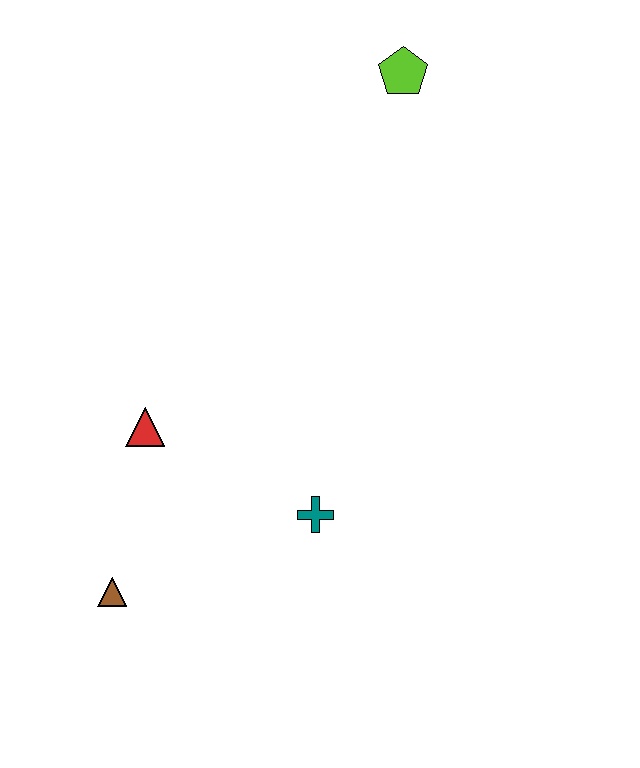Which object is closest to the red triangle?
The brown triangle is closest to the red triangle.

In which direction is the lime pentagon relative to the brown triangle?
The lime pentagon is above the brown triangle.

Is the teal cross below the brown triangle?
No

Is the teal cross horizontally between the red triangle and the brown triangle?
No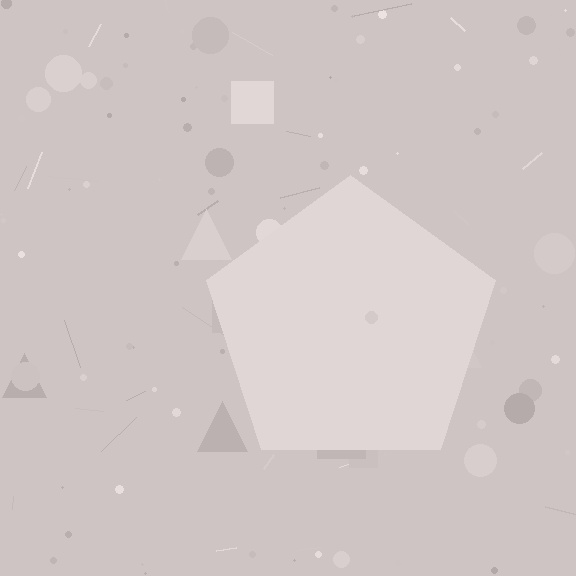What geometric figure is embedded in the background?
A pentagon is embedded in the background.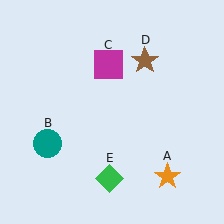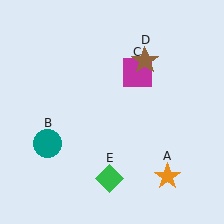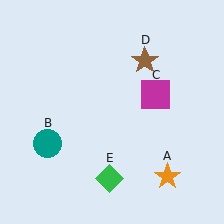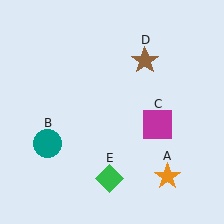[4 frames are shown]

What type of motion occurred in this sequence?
The magenta square (object C) rotated clockwise around the center of the scene.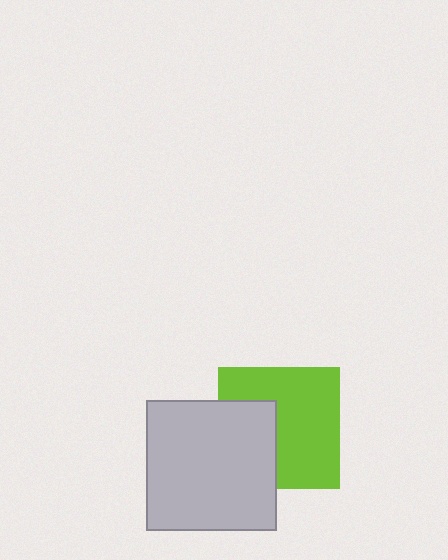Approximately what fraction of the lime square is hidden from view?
Roughly 36% of the lime square is hidden behind the light gray square.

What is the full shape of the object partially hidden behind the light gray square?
The partially hidden object is a lime square.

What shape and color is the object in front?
The object in front is a light gray square.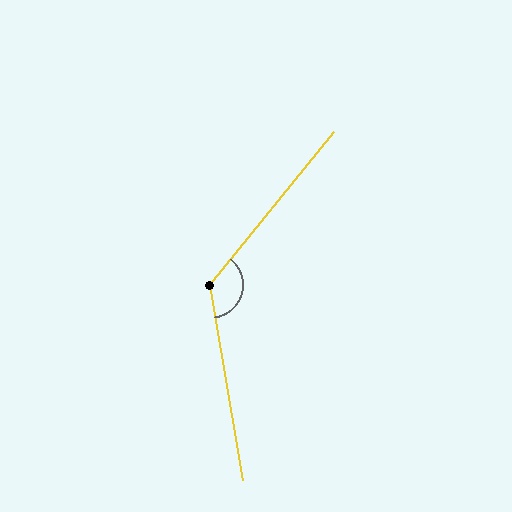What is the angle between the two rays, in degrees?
Approximately 131 degrees.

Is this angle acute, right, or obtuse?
It is obtuse.